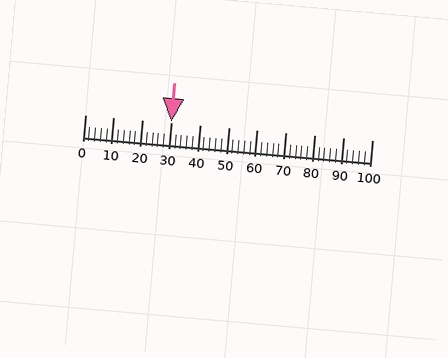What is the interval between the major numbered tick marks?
The major tick marks are spaced 10 units apart.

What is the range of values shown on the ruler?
The ruler shows values from 0 to 100.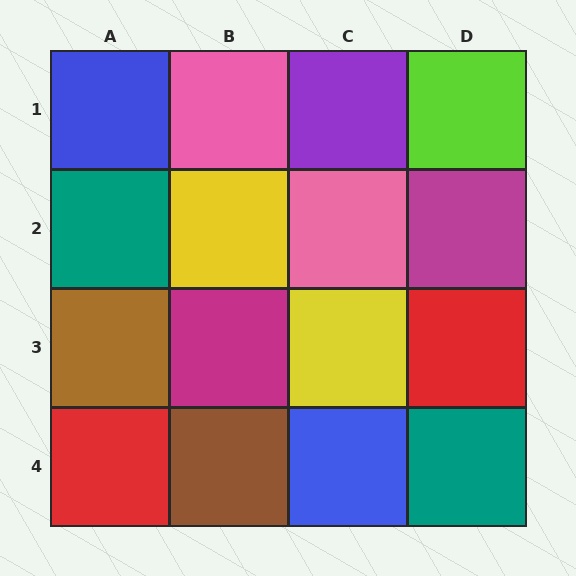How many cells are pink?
2 cells are pink.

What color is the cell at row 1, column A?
Blue.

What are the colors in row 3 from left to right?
Brown, magenta, yellow, red.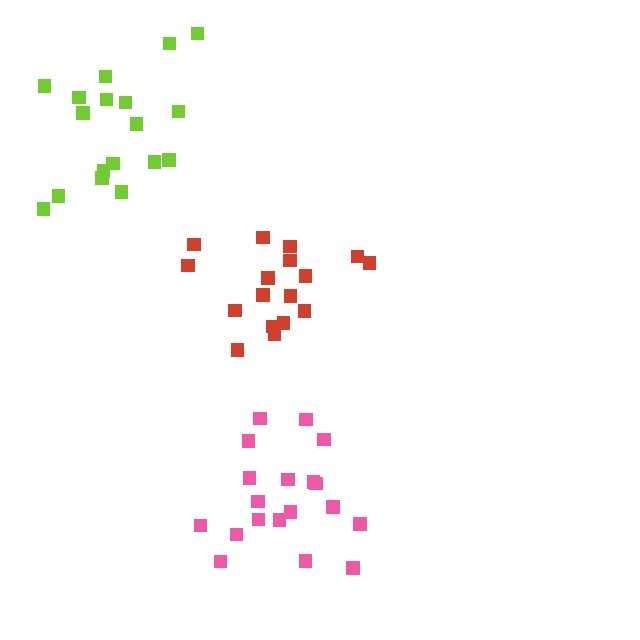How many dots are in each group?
Group 1: 17 dots, Group 2: 19 dots, Group 3: 18 dots (54 total).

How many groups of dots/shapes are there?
There are 3 groups.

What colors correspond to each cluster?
The clusters are colored: red, pink, lime.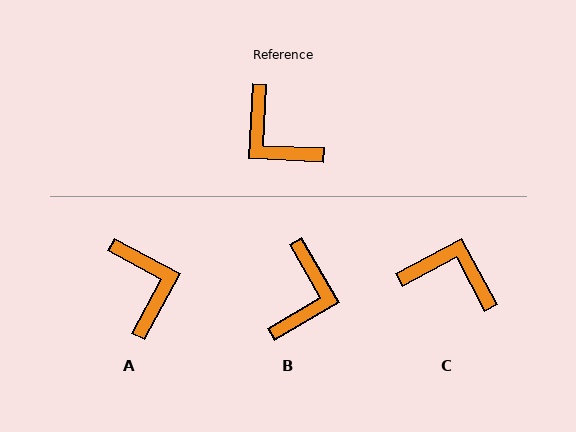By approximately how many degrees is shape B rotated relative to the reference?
Approximately 123 degrees counter-clockwise.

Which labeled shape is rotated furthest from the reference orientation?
A, about 154 degrees away.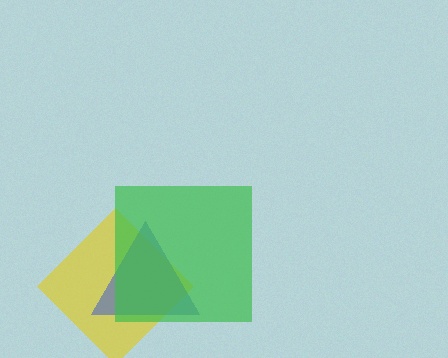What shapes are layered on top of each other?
The layered shapes are: a yellow diamond, a blue triangle, a green square.